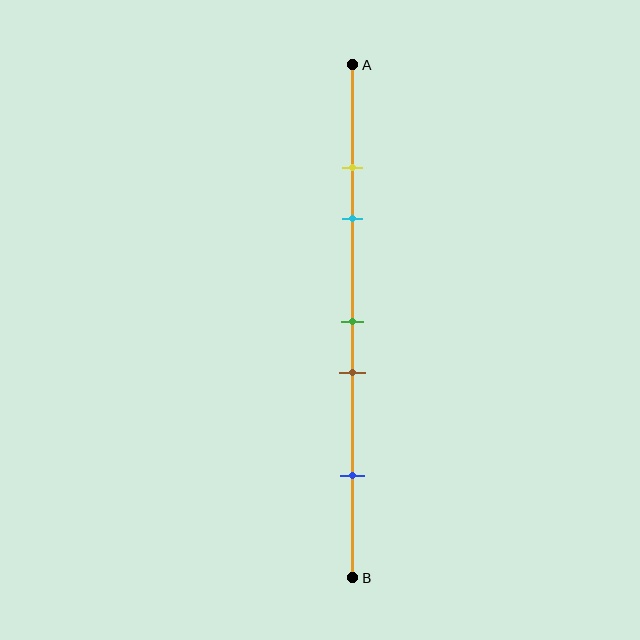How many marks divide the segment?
There are 5 marks dividing the segment.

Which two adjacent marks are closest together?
The yellow and cyan marks are the closest adjacent pair.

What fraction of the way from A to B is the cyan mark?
The cyan mark is approximately 30% (0.3) of the way from A to B.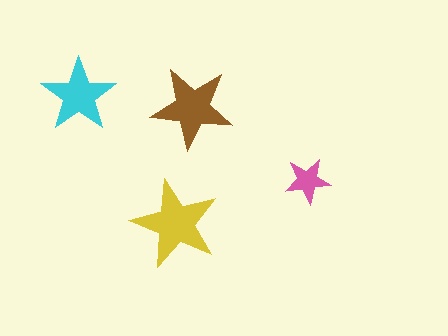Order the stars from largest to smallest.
the yellow one, the brown one, the cyan one, the pink one.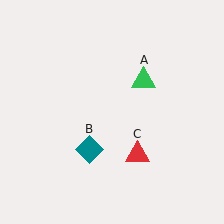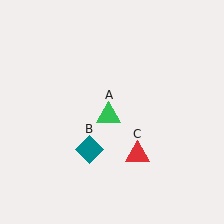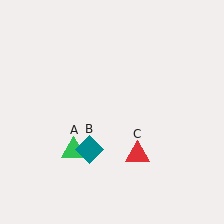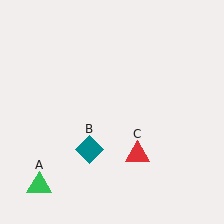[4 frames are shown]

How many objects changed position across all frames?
1 object changed position: green triangle (object A).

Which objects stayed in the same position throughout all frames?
Teal diamond (object B) and red triangle (object C) remained stationary.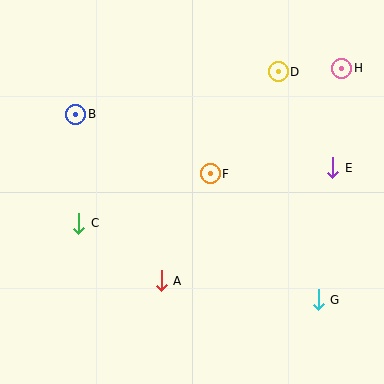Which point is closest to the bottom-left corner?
Point C is closest to the bottom-left corner.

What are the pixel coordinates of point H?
Point H is at (342, 68).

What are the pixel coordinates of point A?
Point A is at (161, 281).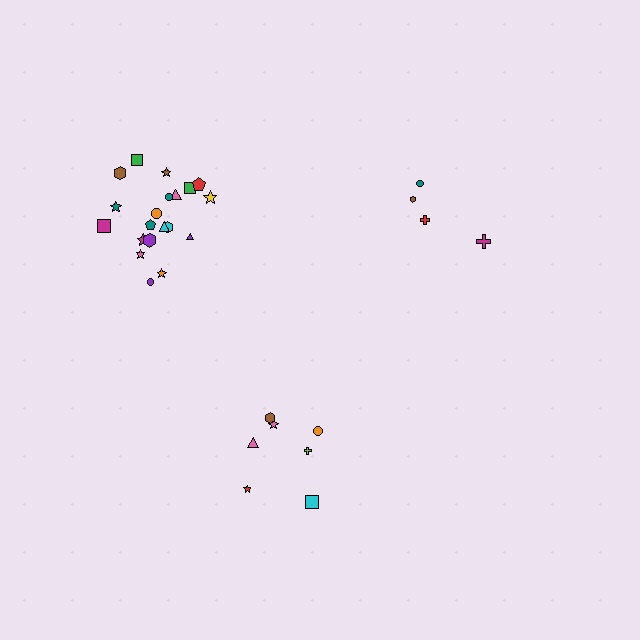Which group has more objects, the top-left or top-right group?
The top-left group.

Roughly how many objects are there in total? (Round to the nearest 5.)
Roughly 35 objects in total.